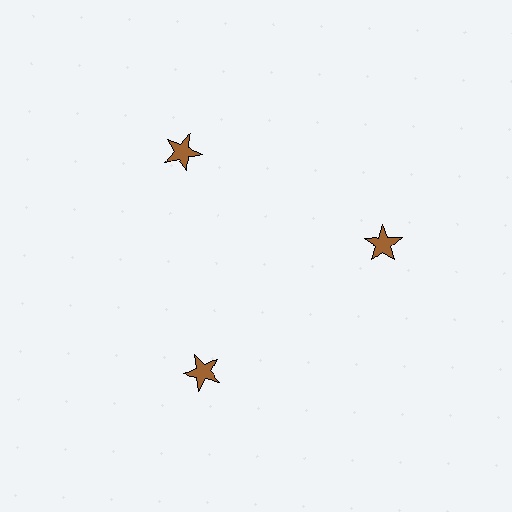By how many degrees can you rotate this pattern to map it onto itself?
The pattern maps onto itself every 120 degrees of rotation.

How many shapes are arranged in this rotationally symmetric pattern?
There are 3 shapes, arranged in 3 groups of 1.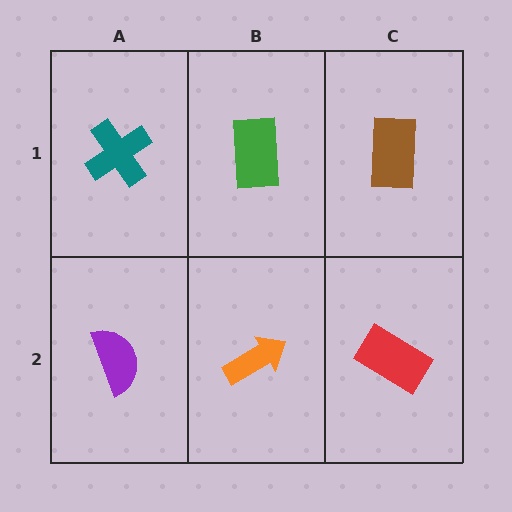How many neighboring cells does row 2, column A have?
2.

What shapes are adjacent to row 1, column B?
An orange arrow (row 2, column B), a teal cross (row 1, column A), a brown rectangle (row 1, column C).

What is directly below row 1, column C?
A red rectangle.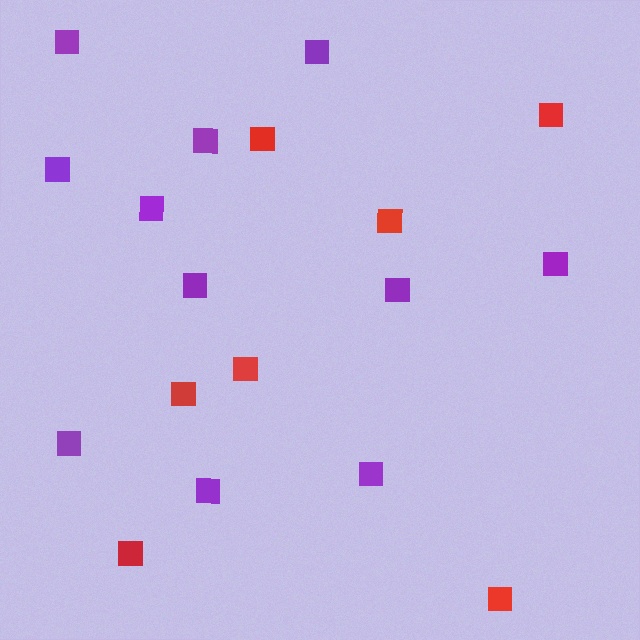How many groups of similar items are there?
There are 2 groups: one group of purple squares (11) and one group of red squares (7).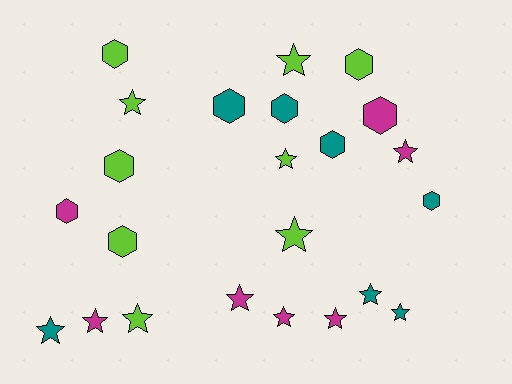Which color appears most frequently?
Lime, with 9 objects.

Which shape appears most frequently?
Star, with 13 objects.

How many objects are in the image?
There are 23 objects.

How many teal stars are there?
There are 3 teal stars.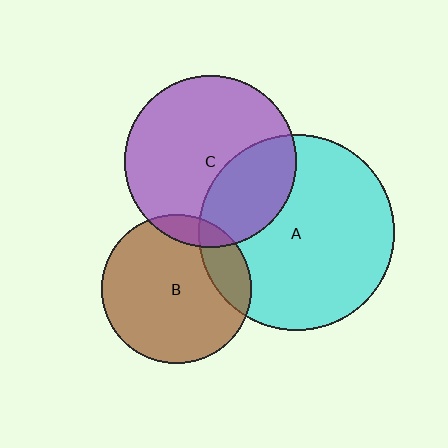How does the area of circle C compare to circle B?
Approximately 1.3 times.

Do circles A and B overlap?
Yes.